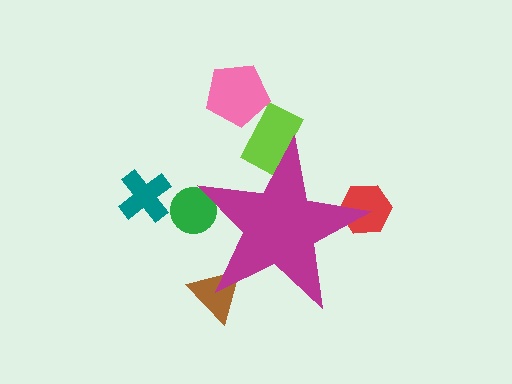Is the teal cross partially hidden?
No, the teal cross is fully visible.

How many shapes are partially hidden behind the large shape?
4 shapes are partially hidden.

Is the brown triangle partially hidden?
Yes, the brown triangle is partially hidden behind the magenta star.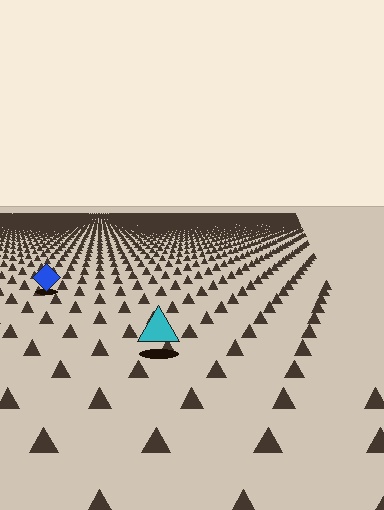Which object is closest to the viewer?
The cyan triangle is closest. The texture marks near it are larger and more spread out.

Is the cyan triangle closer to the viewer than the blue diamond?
Yes. The cyan triangle is closer — you can tell from the texture gradient: the ground texture is coarser near it.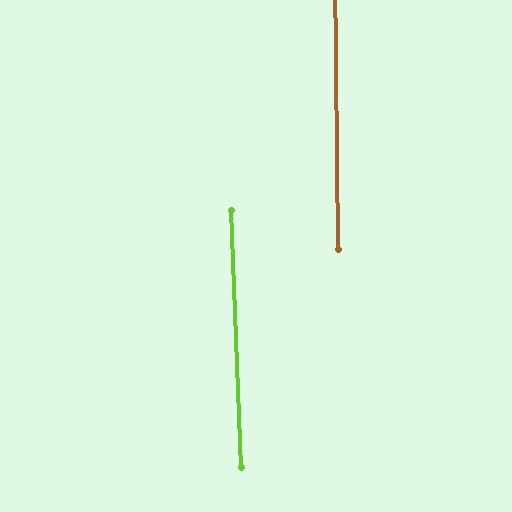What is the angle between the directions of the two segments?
Approximately 2 degrees.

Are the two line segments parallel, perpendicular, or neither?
Parallel — their directions differ by only 1.7°.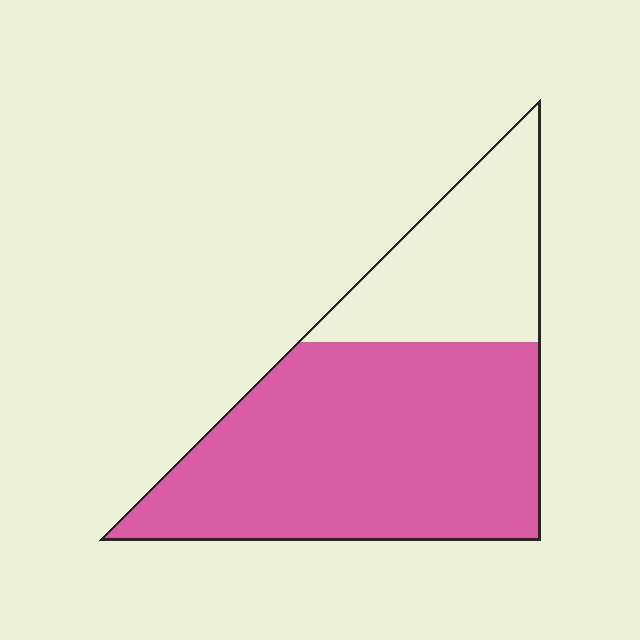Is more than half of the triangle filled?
Yes.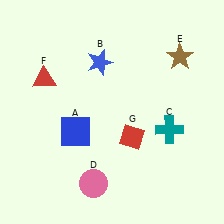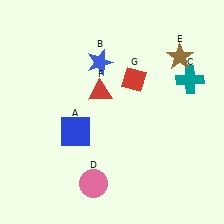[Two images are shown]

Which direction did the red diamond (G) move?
The red diamond (G) moved up.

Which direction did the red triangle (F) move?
The red triangle (F) moved right.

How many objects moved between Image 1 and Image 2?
3 objects moved between the two images.